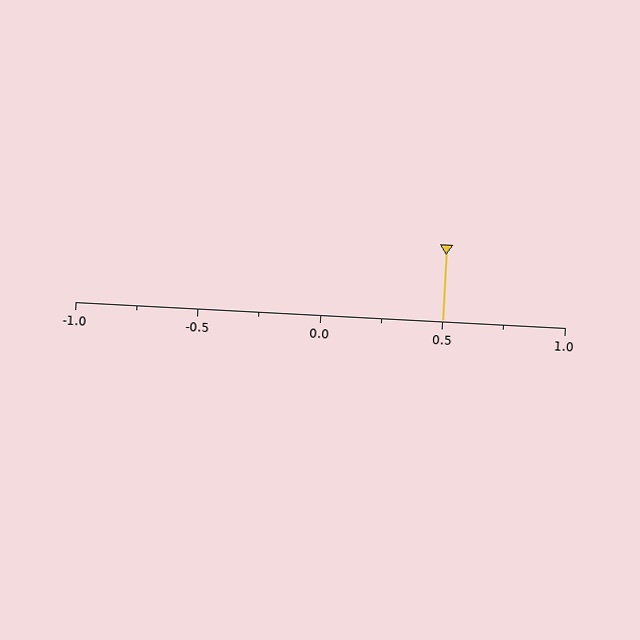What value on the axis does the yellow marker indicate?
The marker indicates approximately 0.5.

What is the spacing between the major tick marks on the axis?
The major ticks are spaced 0.5 apart.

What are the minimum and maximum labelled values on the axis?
The axis runs from -1.0 to 1.0.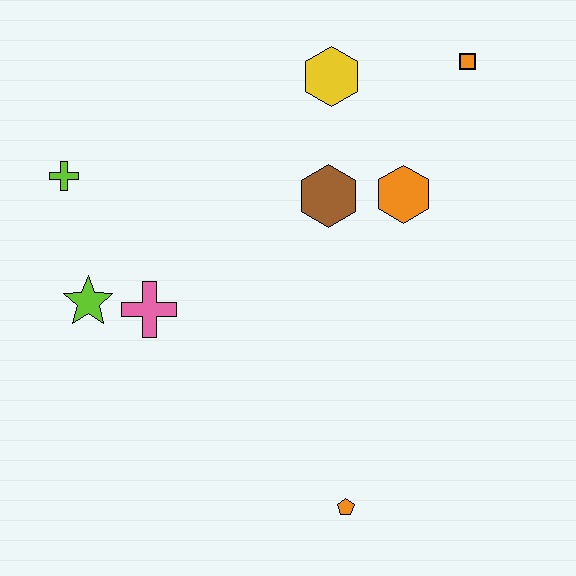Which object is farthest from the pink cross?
The orange square is farthest from the pink cross.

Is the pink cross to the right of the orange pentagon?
No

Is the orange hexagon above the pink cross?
Yes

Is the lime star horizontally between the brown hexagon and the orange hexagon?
No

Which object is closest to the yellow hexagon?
The brown hexagon is closest to the yellow hexagon.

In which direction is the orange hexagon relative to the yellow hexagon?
The orange hexagon is below the yellow hexagon.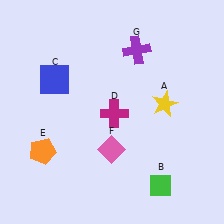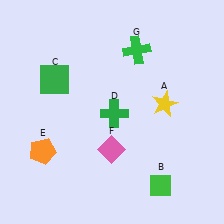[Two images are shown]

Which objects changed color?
C changed from blue to green. D changed from magenta to green. G changed from purple to green.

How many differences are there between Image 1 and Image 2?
There are 3 differences between the two images.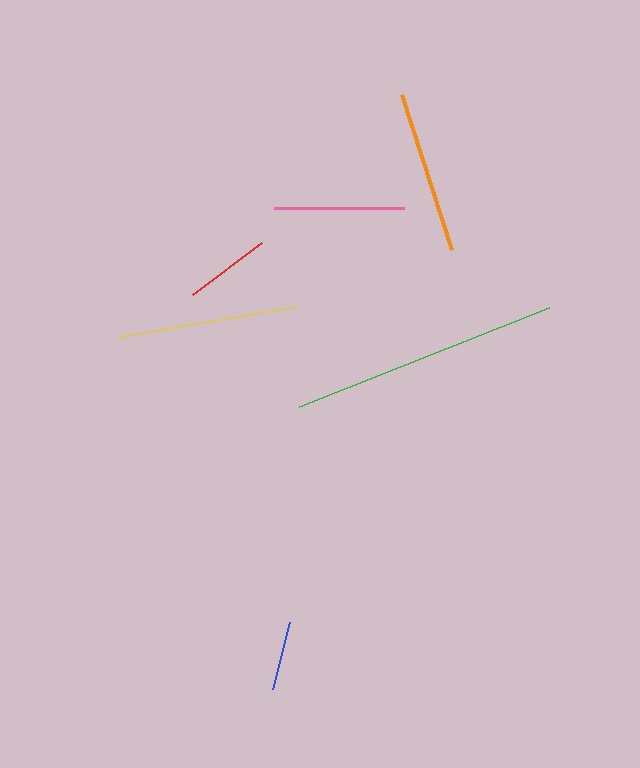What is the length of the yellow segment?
The yellow segment is approximately 180 pixels long.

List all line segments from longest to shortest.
From longest to shortest: green, yellow, orange, pink, red, blue.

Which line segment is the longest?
The green line is the longest at approximately 268 pixels.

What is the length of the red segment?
The red segment is approximately 87 pixels long.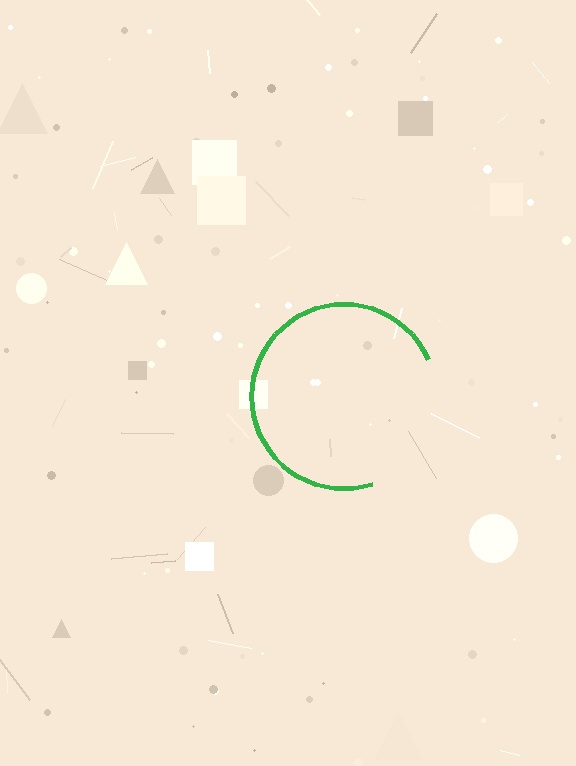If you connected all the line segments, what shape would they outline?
They would outline a circle.